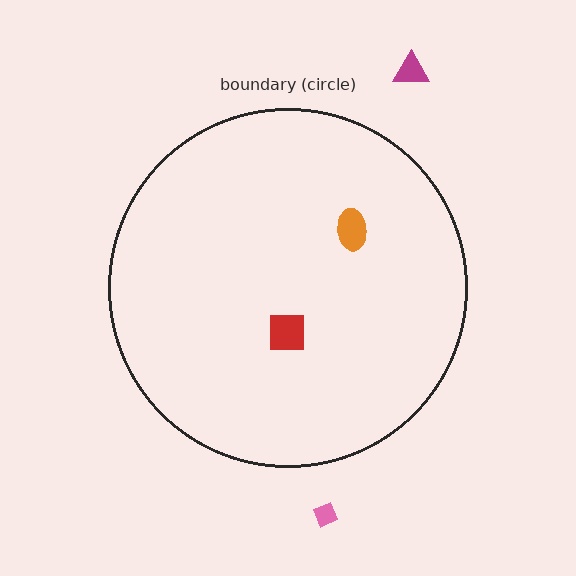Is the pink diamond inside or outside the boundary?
Outside.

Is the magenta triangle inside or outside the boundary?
Outside.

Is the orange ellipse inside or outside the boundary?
Inside.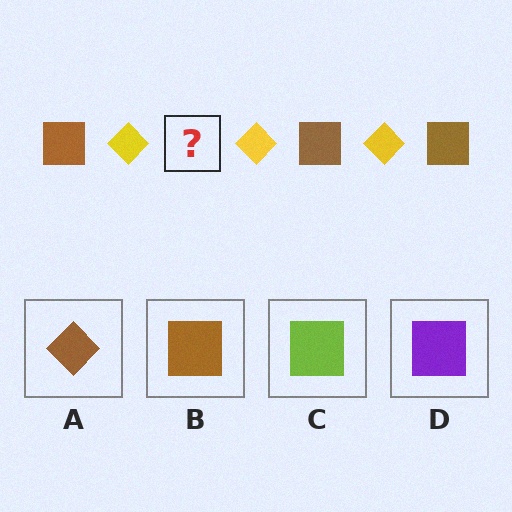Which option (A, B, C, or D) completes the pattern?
B.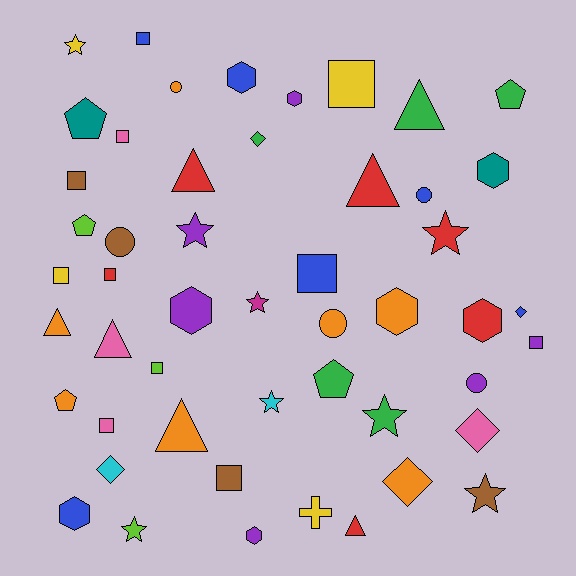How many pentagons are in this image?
There are 5 pentagons.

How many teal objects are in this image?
There are 2 teal objects.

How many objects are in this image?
There are 50 objects.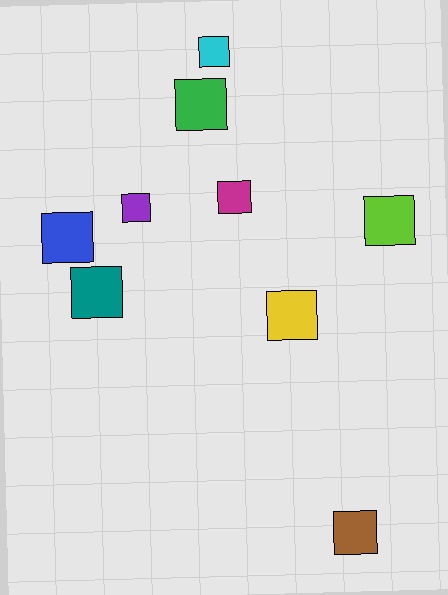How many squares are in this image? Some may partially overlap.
There are 9 squares.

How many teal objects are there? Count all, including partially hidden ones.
There is 1 teal object.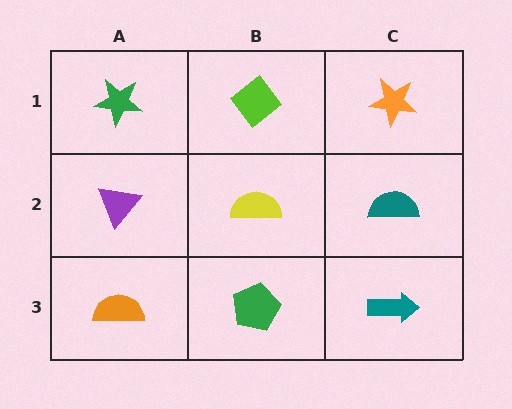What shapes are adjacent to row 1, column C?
A teal semicircle (row 2, column C), a lime diamond (row 1, column B).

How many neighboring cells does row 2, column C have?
3.